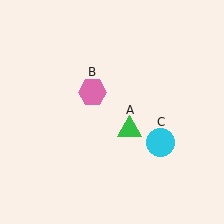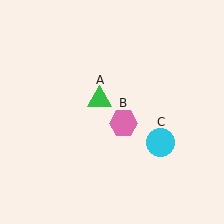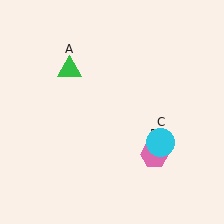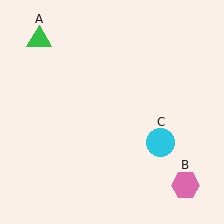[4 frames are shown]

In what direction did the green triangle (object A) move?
The green triangle (object A) moved up and to the left.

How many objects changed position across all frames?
2 objects changed position: green triangle (object A), pink hexagon (object B).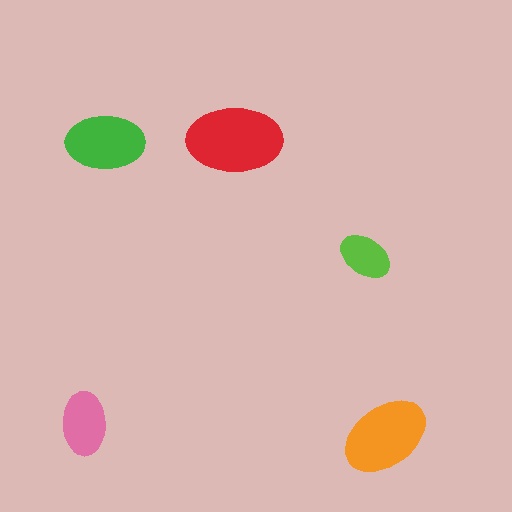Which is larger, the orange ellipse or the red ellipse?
The red one.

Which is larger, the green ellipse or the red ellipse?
The red one.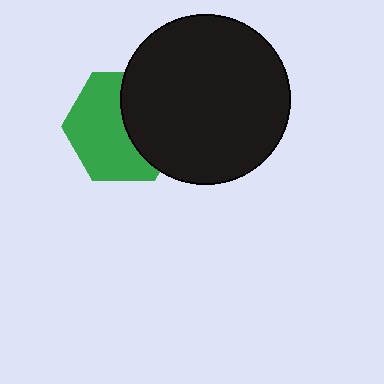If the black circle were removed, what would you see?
You would see the complete green hexagon.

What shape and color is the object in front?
The object in front is a black circle.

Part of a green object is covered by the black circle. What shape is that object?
It is a hexagon.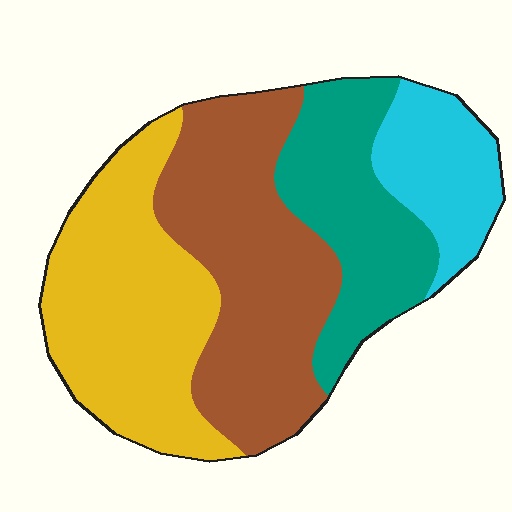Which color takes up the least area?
Cyan, at roughly 15%.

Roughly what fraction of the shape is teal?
Teal covers around 20% of the shape.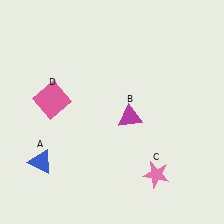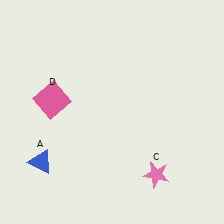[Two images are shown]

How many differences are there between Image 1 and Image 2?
There is 1 difference between the two images.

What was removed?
The magenta triangle (B) was removed in Image 2.